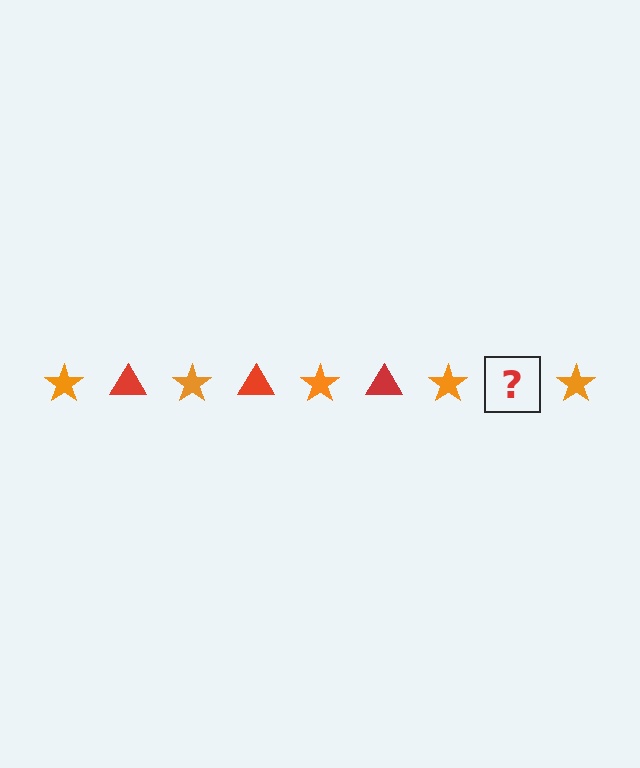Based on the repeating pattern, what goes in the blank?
The blank should be a red triangle.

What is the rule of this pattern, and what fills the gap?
The rule is that the pattern alternates between orange star and red triangle. The gap should be filled with a red triangle.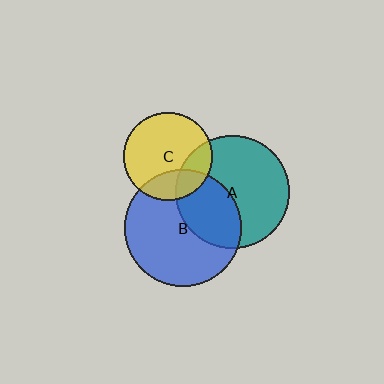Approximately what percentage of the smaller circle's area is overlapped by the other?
Approximately 35%.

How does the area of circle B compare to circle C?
Approximately 1.7 times.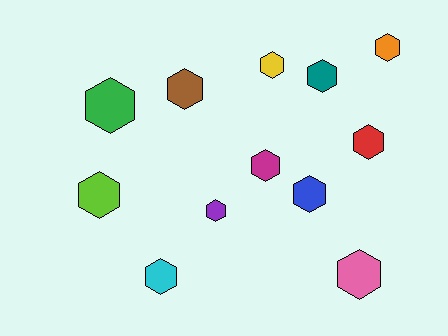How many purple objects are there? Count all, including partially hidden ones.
There is 1 purple object.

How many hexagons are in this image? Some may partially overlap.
There are 12 hexagons.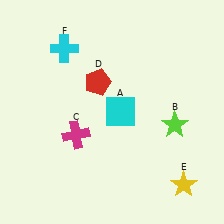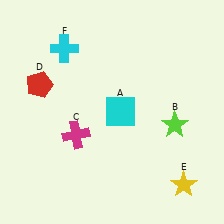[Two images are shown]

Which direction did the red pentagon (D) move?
The red pentagon (D) moved left.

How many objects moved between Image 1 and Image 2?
1 object moved between the two images.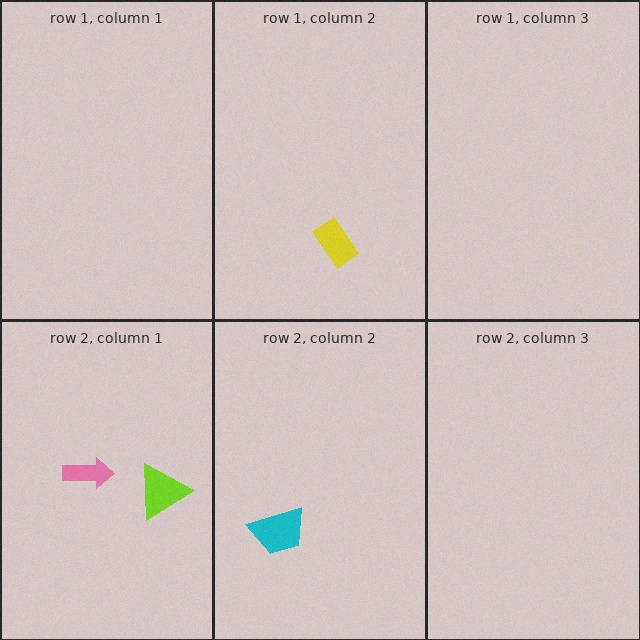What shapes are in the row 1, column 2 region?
The yellow rectangle.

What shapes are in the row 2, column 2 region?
The cyan trapezoid.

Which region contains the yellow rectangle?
The row 1, column 2 region.